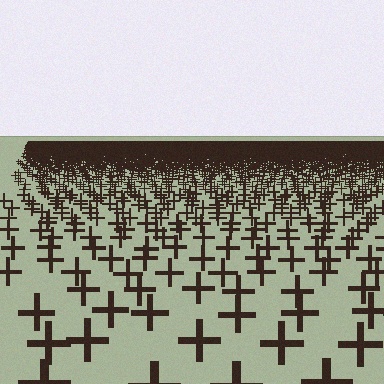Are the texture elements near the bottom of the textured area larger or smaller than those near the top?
Larger. Near the bottom, elements are closer to the viewer and appear at a bigger on-screen size.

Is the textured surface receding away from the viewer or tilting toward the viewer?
The surface is receding away from the viewer. Texture elements get smaller and denser toward the top.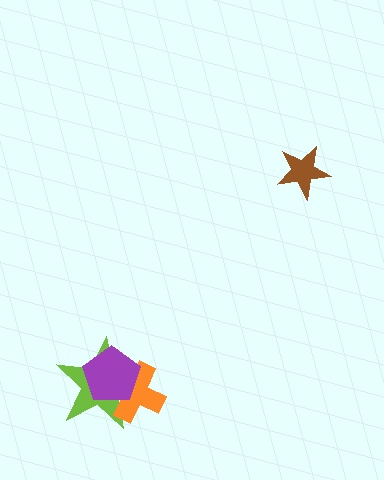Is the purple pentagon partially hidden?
No, no other shape covers it.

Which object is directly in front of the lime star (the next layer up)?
The orange cross is directly in front of the lime star.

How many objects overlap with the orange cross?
2 objects overlap with the orange cross.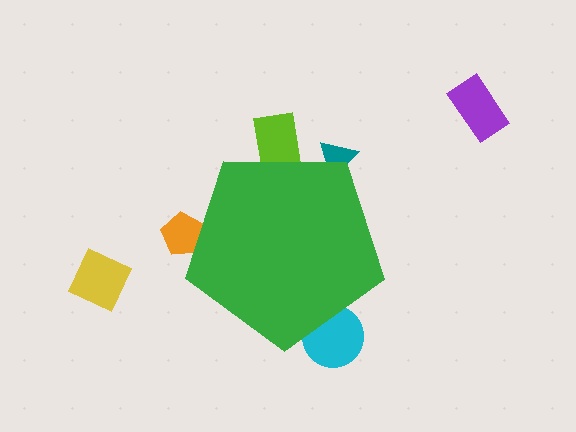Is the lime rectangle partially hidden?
Yes, the lime rectangle is partially hidden behind the green pentagon.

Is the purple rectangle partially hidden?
No, the purple rectangle is fully visible.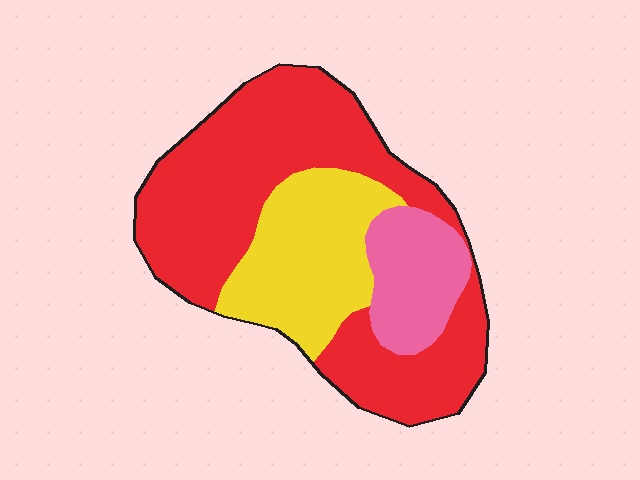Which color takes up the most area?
Red, at roughly 60%.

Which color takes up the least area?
Pink, at roughly 15%.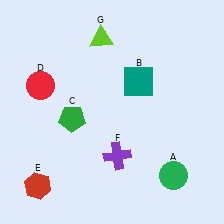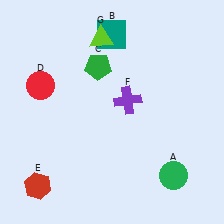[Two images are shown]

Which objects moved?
The objects that moved are: the teal square (B), the green pentagon (C), the purple cross (F).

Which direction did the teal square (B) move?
The teal square (B) moved up.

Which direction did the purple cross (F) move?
The purple cross (F) moved up.